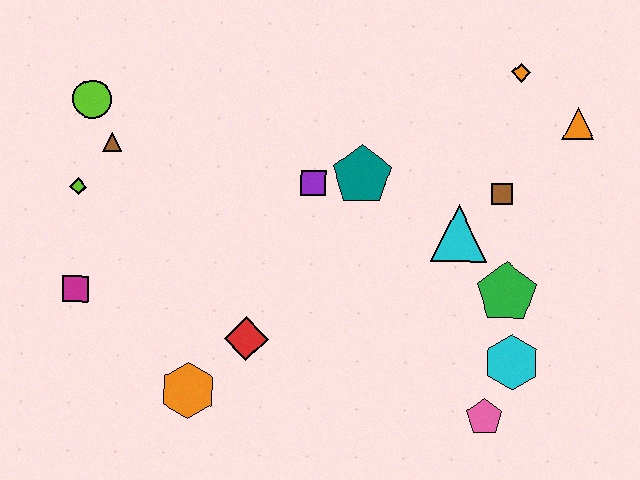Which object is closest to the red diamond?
The orange hexagon is closest to the red diamond.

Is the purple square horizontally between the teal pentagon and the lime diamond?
Yes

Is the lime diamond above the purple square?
No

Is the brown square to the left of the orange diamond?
Yes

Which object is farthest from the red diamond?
The orange triangle is farthest from the red diamond.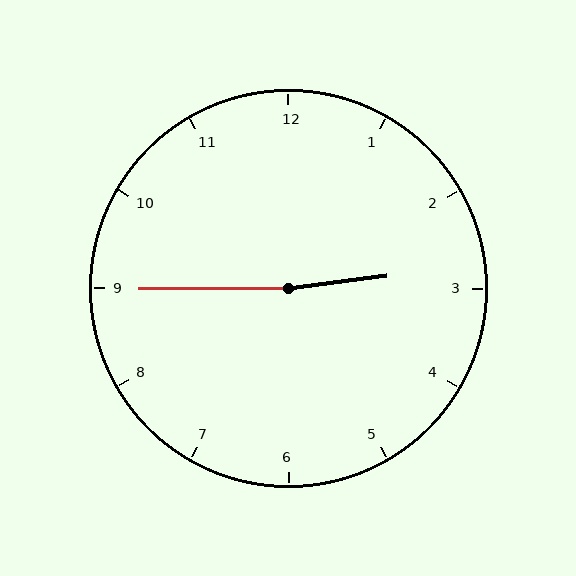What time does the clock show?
2:45.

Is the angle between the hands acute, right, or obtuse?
It is obtuse.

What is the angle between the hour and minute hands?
Approximately 172 degrees.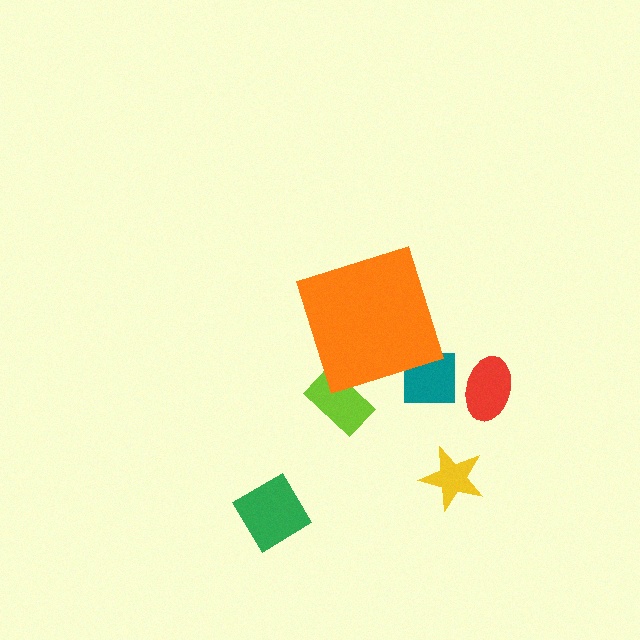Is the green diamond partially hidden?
No, the green diamond is fully visible.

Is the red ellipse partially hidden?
No, the red ellipse is fully visible.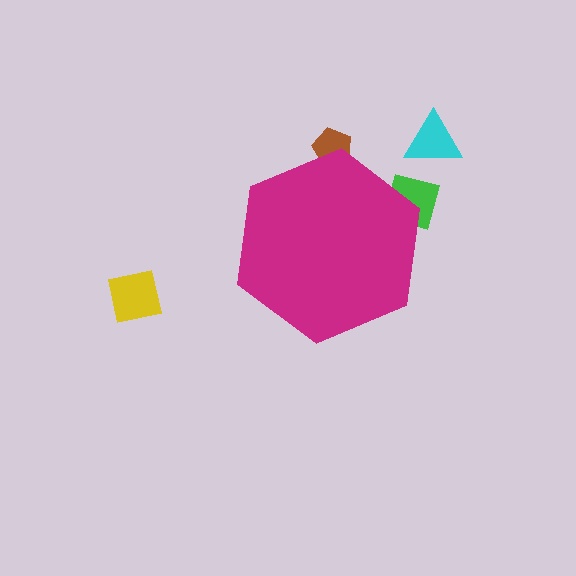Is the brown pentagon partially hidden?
Yes, the brown pentagon is partially hidden behind the magenta hexagon.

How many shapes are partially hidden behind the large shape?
2 shapes are partially hidden.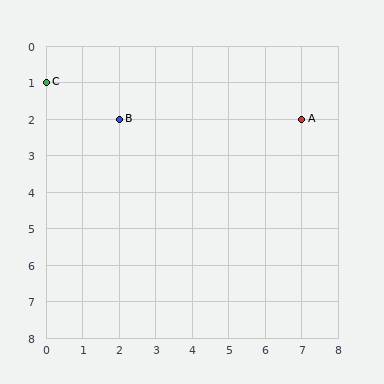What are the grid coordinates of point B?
Point B is at grid coordinates (2, 2).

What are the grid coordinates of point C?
Point C is at grid coordinates (0, 1).